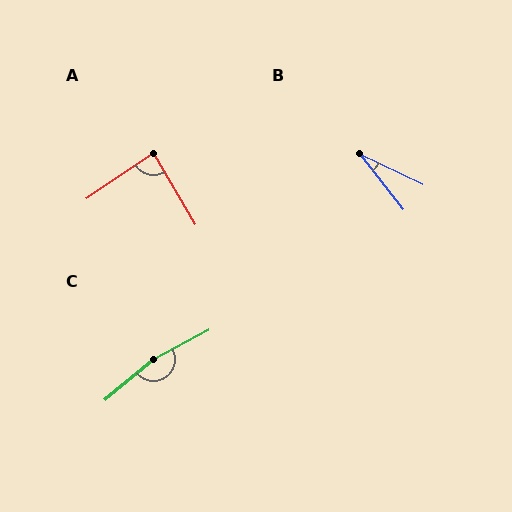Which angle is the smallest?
B, at approximately 26 degrees.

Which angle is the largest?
C, at approximately 168 degrees.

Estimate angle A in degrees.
Approximately 86 degrees.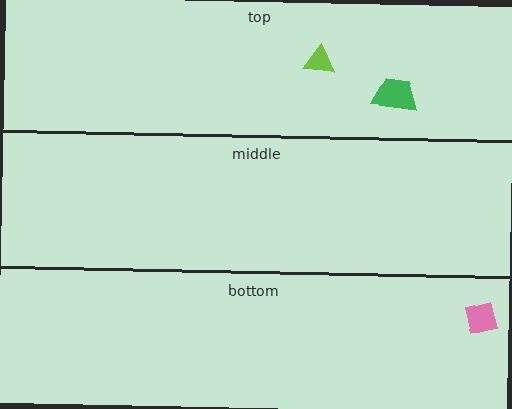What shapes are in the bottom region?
The pink square.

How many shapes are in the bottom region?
1.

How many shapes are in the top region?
2.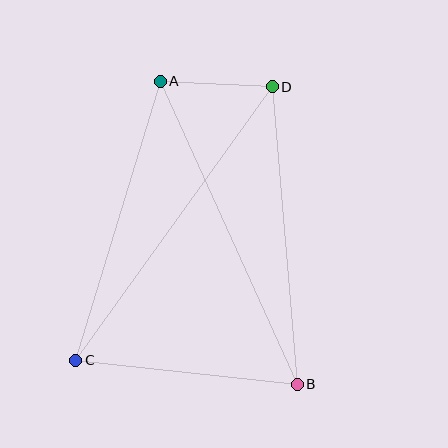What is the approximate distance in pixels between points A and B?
The distance between A and B is approximately 333 pixels.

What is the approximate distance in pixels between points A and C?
The distance between A and C is approximately 292 pixels.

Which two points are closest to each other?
Points A and D are closest to each other.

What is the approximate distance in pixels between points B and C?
The distance between B and C is approximately 223 pixels.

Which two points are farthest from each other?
Points C and D are farthest from each other.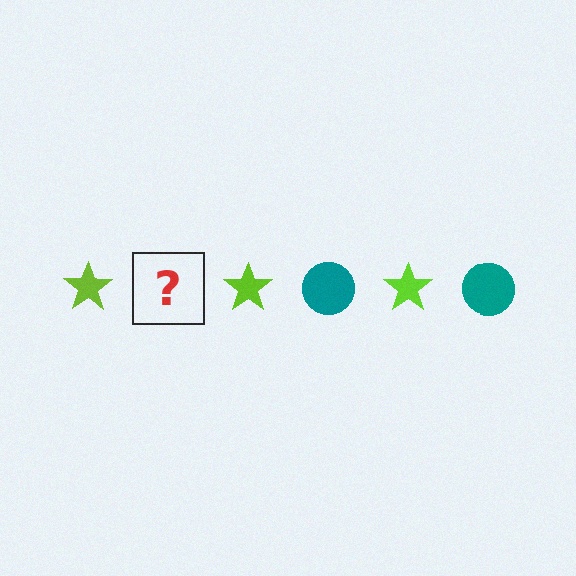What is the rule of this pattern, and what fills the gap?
The rule is that the pattern alternates between lime star and teal circle. The gap should be filled with a teal circle.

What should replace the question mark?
The question mark should be replaced with a teal circle.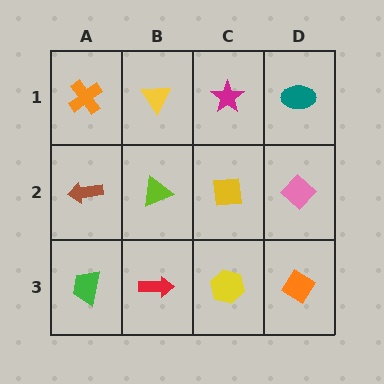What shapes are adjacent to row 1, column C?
A yellow square (row 2, column C), a yellow triangle (row 1, column B), a teal ellipse (row 1, column D).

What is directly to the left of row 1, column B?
An orange cross.